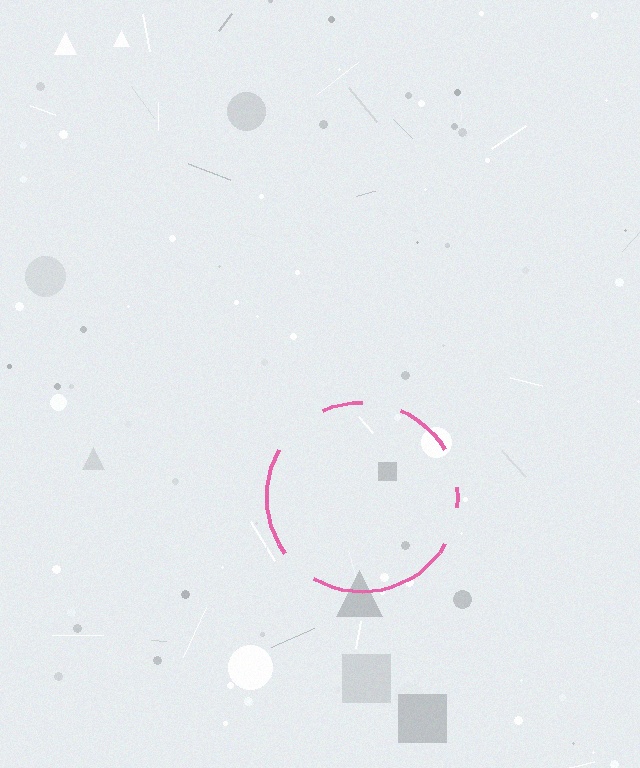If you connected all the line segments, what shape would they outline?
They would outline a circle.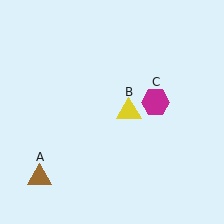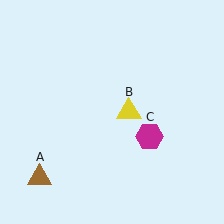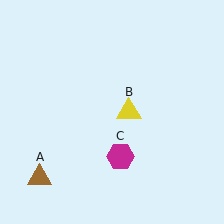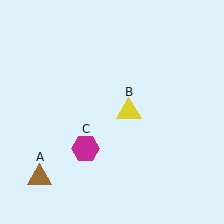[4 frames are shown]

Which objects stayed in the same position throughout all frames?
Brown triangle (object A) and yellow triangle (object B) remained stationary.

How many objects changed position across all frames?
1 object changed position: magenta hexagon (object C).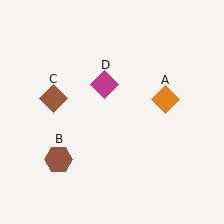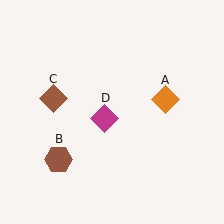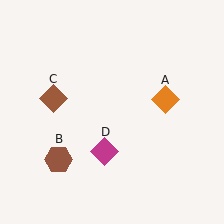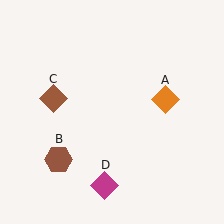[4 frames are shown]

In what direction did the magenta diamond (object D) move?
The magenta diamond (object D) moved down.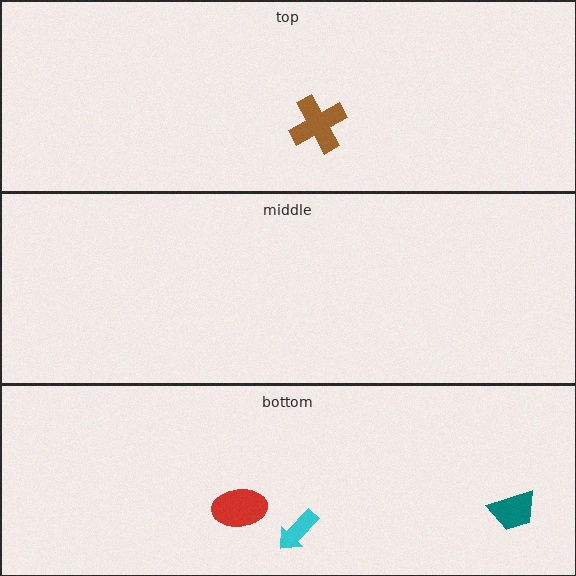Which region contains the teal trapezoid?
The bottom region.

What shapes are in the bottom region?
The cyan arrow, the red ellipse, the teal trapezoid.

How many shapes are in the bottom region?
3.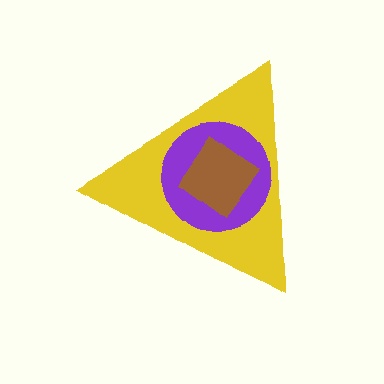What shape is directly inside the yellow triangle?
The purple circle.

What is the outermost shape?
The yellow triangle.